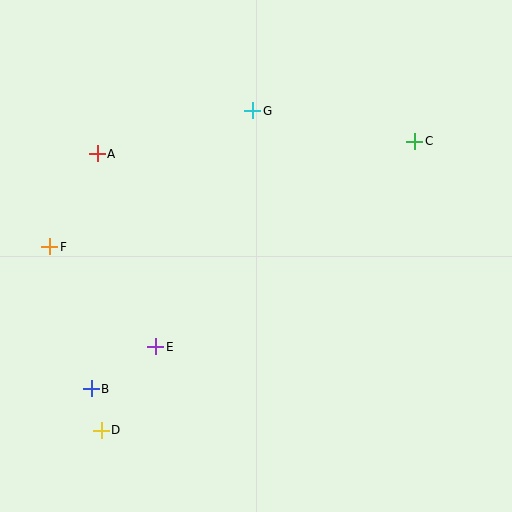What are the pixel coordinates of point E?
Point E is at (156, 347).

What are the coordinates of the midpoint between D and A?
The midpoint between D and A is at (99, 292).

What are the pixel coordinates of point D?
Point D is at (101, 430).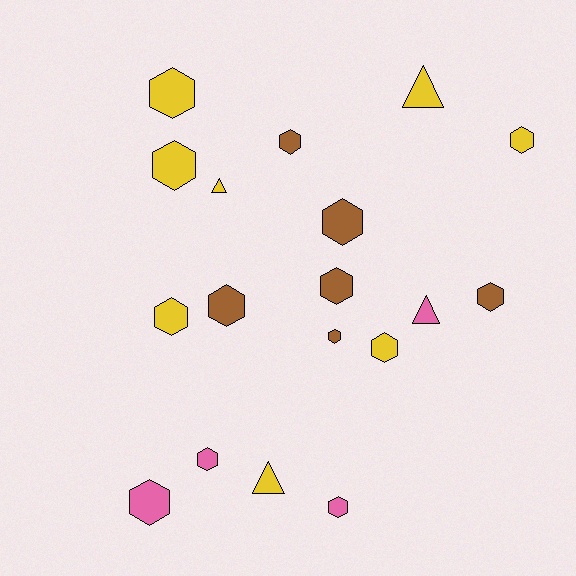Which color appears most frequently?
Yellow, with 8 objects.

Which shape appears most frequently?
Hexagon, with 14 objects.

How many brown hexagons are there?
There are 6 brown hexagons.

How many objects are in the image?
There are 18 objects.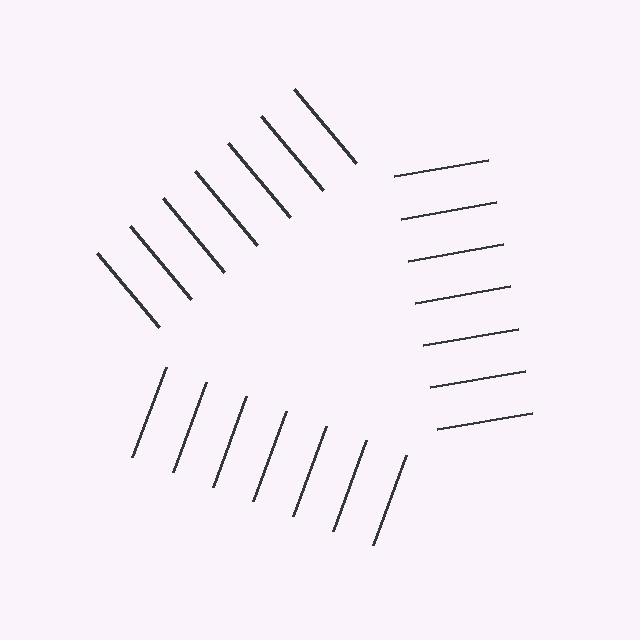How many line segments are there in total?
21 — 7 along each of the 3 edges.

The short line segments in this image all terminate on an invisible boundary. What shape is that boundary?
An illusory triangle — the line segments terminate on its edges but no continuous stroke is drawn.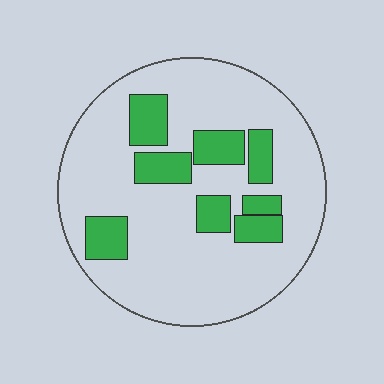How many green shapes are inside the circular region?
8.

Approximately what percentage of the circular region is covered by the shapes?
Approximately 20%.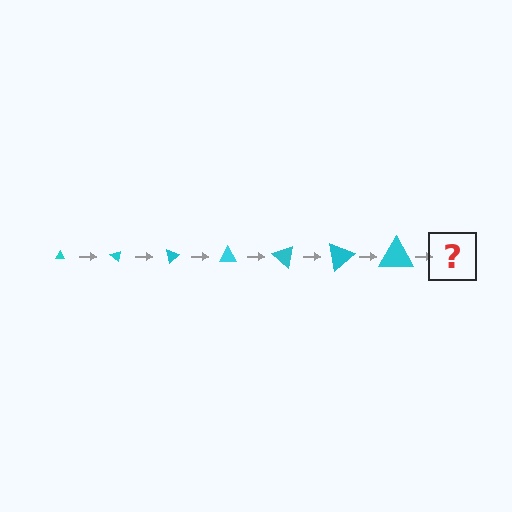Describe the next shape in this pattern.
It should be a triangle, larger than the previous one and rotated 280 degrees from the start.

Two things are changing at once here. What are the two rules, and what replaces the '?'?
The two rules are that the triangle grows larger each step and it rotates 40 degrees each step. The '?' should be a triangle, larger than the previous one and rotated 280 degrees from the start.